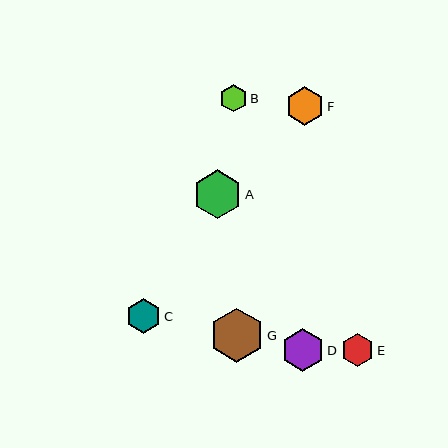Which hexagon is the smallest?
Hexagon B is the smallest with a size of approximately 27 pixels.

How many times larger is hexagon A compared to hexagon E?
Hexagon A is approximately 1.5 times the size of hexagon E.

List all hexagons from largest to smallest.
From largest to smallest: G, A, D, F, C, E, B.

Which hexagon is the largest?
Hexagon G is the largest with a size of approximately 54 pixels.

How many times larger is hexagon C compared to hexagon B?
Hexagon C is approximately 1.3 times the size of hexagon B.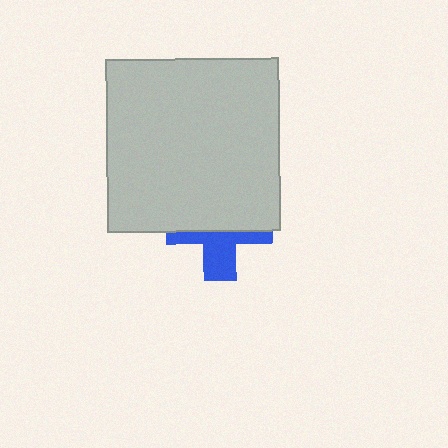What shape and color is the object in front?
The object in front is a light gray square.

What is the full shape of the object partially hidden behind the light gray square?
The partially hidden object is a blue cross.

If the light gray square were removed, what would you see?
You would see the complete blue cross.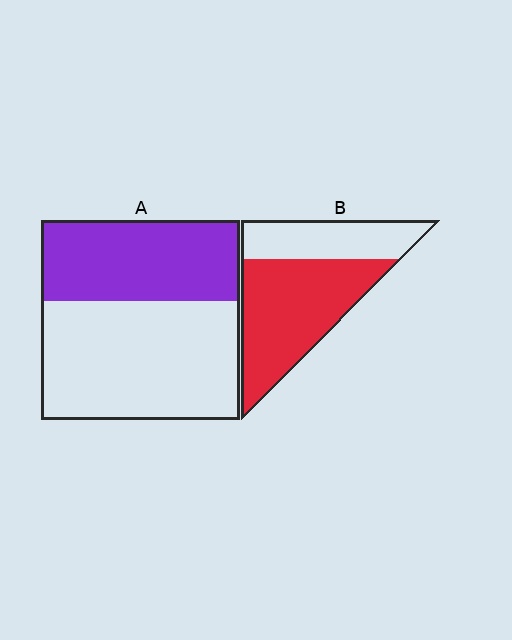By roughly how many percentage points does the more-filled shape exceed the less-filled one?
By roughly 25 percentage points (B over A).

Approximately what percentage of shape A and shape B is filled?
A is approximately 40% and B is approximately 65%.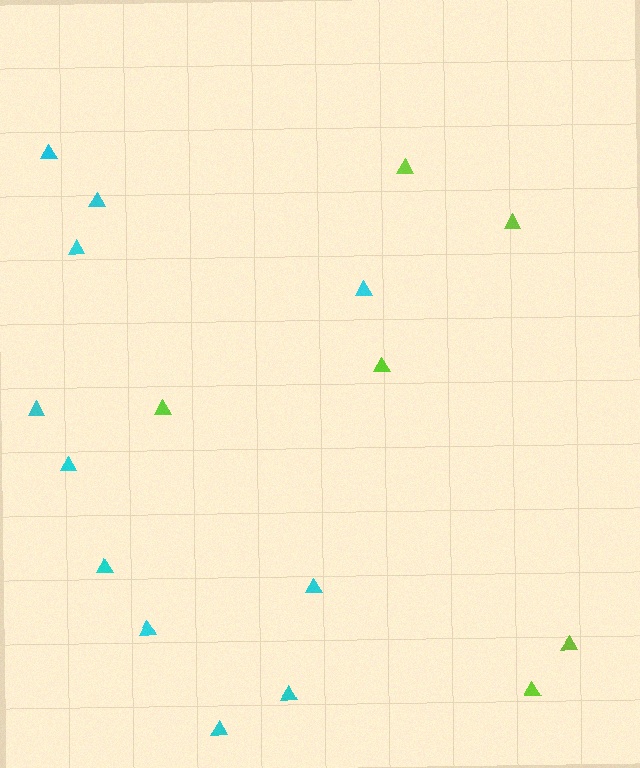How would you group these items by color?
There are 2 groups: one group of lime triangles (6) and one group of cyan triangles (11).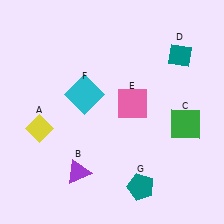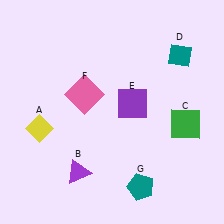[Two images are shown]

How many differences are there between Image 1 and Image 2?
There are 2 differences between the two images.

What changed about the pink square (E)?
In Image 1, E is pink. In Image 2, it changed to purple.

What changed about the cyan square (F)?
In Image 1, F is cyan. In Image 2, it changed to pink.